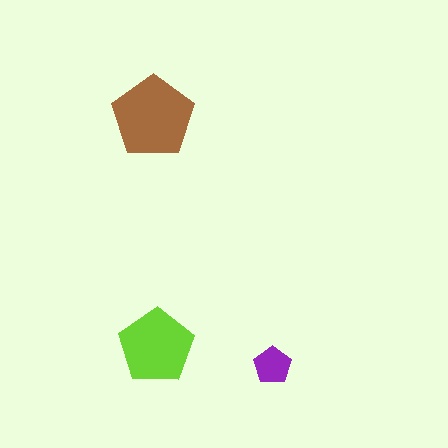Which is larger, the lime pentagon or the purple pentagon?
The lime one.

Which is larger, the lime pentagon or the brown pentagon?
The brown one.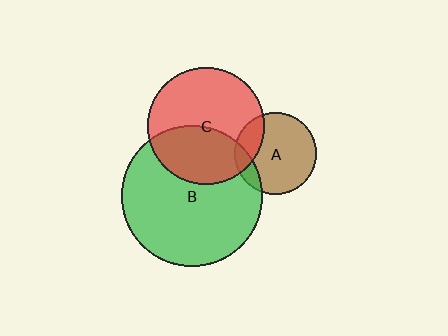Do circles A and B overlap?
Yes.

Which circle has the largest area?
Circle B (green).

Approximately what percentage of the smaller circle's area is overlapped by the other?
Approximately 15%.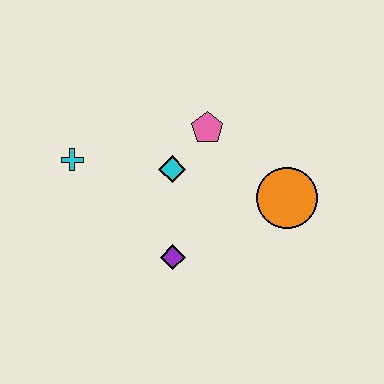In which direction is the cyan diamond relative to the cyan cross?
The cyan diamond is to the right of the cyan cross.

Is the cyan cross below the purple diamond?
No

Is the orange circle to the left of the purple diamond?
No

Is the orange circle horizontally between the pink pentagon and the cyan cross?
No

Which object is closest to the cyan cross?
The cyan diamond is closest to the cyan cross.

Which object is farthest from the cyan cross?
The orange circle is farthest from the cyan cross.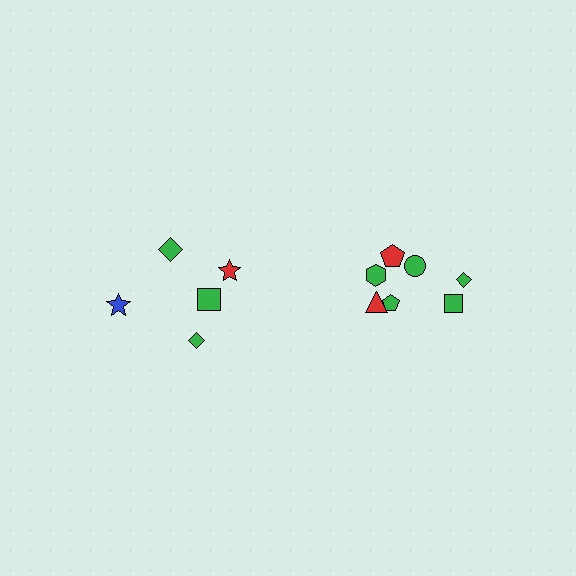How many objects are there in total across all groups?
There are 12 objects.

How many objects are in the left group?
There are 5 objects.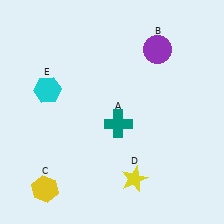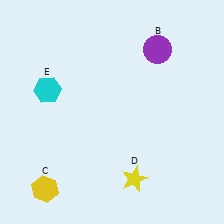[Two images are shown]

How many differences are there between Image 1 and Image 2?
There is 1 difference between the two images.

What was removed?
The teal cross (A) was removed in Image 2.